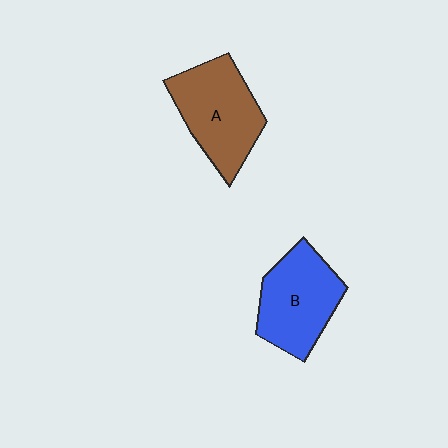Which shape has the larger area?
Shape A (brown).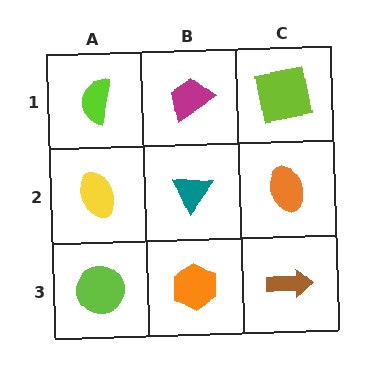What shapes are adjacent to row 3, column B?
A teal triangle (row 2, column B), a lime circle (row 3, column A), a brown arrow (row 3, column C).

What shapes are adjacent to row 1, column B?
A teal triangle (row 2, column B), a lime semicircle (row 1, column A), a lime square (row 1, column C).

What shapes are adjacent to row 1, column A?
A yellow ellipse (row 2, column A), a magenta trapezoid (row 1, column B).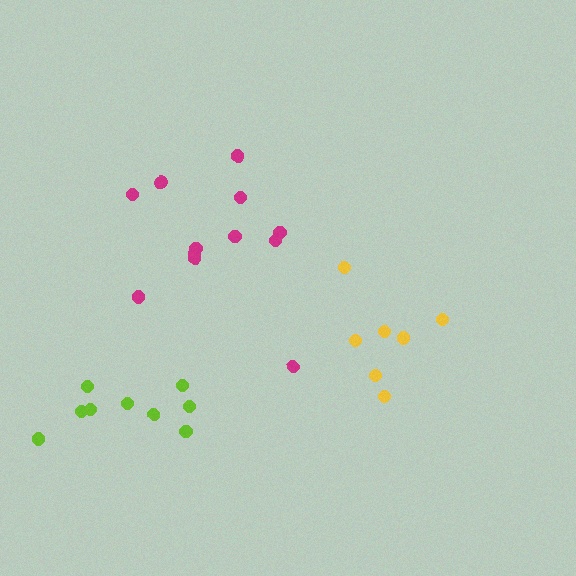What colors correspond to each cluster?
The clusters are colored: yellow, lime, magenta.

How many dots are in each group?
Group 1: 7 dots, Group 2: 9 dots, Group 3: 12 dots (28 total).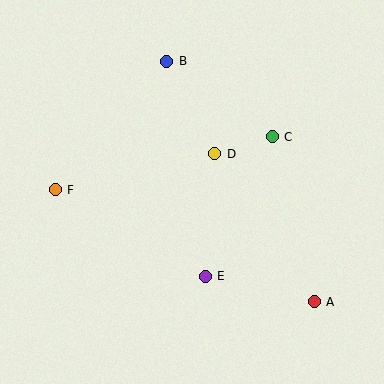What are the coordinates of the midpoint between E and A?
The midpoint between E and A is at (260, 289).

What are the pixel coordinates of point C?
Point C is at (272, 137).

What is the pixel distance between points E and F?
The distance between E and F is 173 pixels.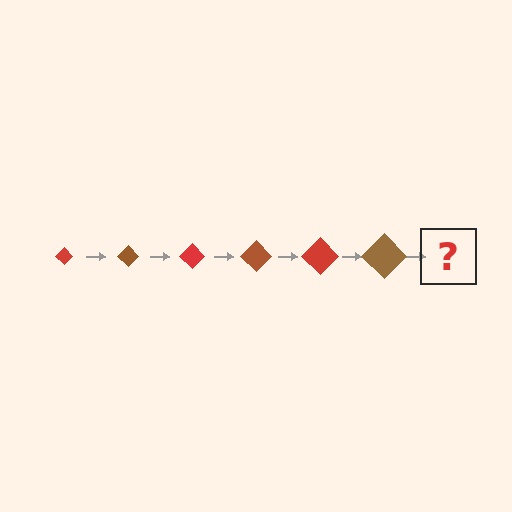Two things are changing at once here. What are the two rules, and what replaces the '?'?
The two rules are that the diamond grows larger each step and the color cycles through red and brown. The '?' should be a red diamond, larger than the previous one.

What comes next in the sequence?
The next element should be a red diamond, larger than the previous one.